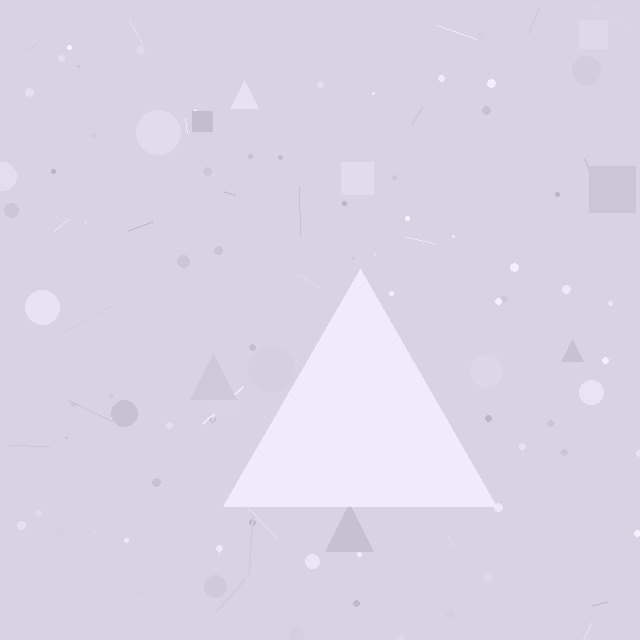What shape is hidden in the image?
A triangle is hidden in the image.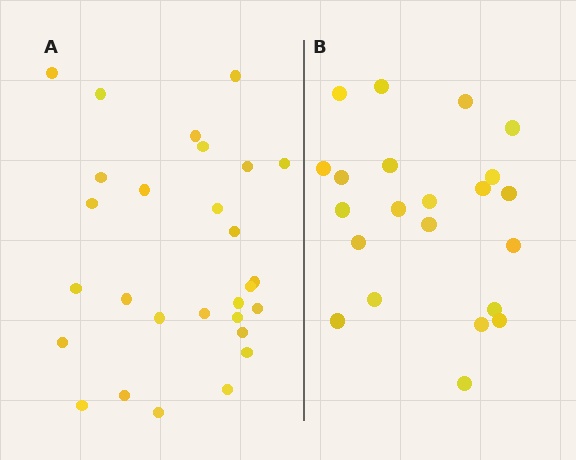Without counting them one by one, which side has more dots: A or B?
Region A (the left region) has more dots.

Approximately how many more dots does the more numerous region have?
Region A has about 6 more dots than region B.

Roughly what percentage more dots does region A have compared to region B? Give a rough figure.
About 25% more.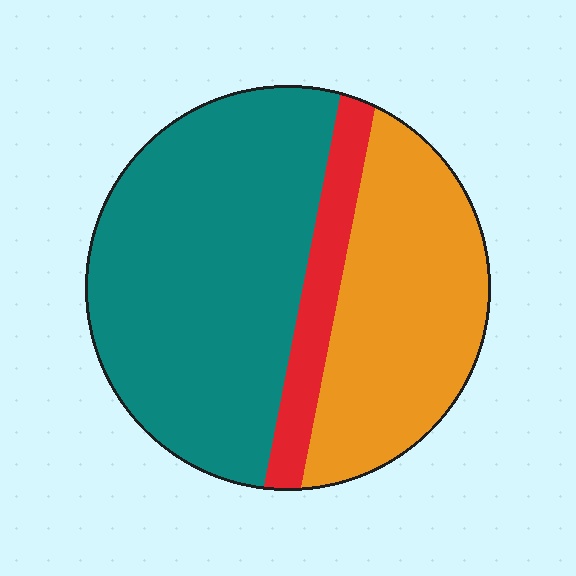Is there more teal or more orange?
Teal.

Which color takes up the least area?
Red, at roughly 10%.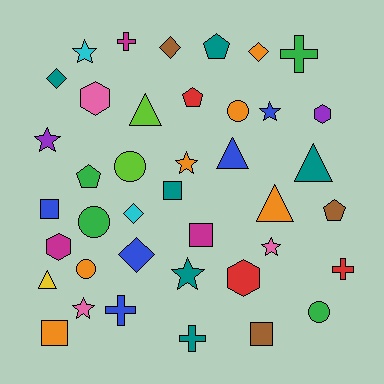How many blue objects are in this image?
There are 5 blue objects.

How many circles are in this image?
There are 5 circles.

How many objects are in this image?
There are 40 objects.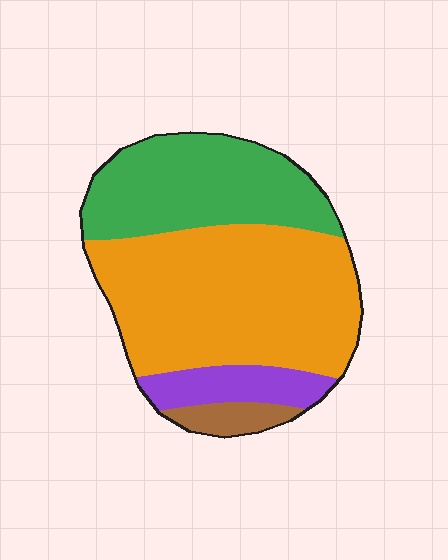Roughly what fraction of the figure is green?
Green takes up between a sixth and a third of the figure.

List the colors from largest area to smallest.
From largest to smallest: orange, green, purple, brown.